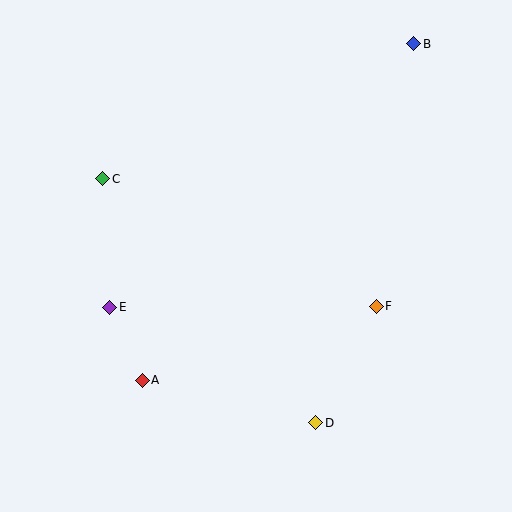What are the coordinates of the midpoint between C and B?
The midpoint between C and B is at (258, 111).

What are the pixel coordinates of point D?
Point D is at (316, 423).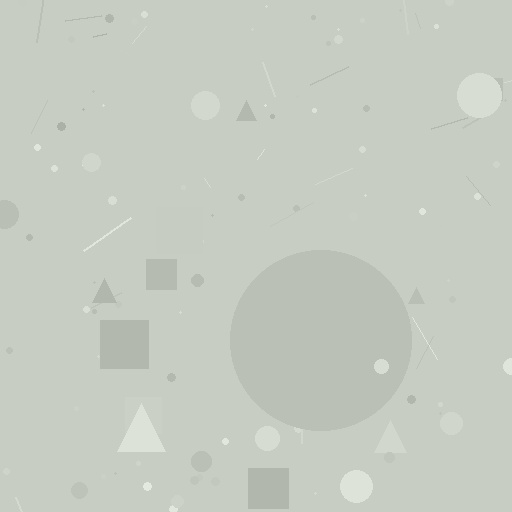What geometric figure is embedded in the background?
A circle is embedded in the background.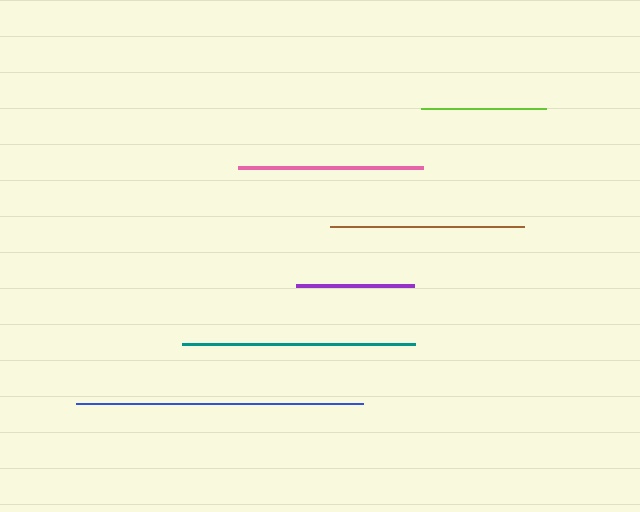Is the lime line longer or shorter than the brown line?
The brown line is longer than the lime line.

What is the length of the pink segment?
The pink segment is approximately 184 pixels long.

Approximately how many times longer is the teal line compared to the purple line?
The teal line is approximately 2.0 times the length of the purple line.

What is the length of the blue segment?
The blue segment is approximately 287 pixels long.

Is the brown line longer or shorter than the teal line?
The teal line is longer than the brown line.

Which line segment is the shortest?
The purple line is the shortest at approximately 118 pixels.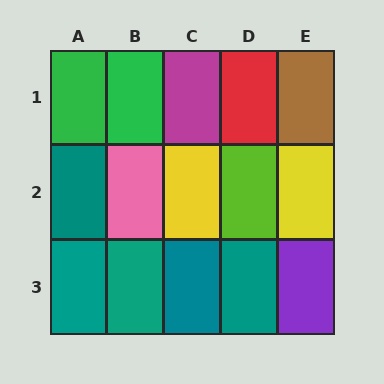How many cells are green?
2 cells are green.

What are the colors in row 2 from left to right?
Teal, pink, yellow, lime, yellow.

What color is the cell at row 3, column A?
Teal.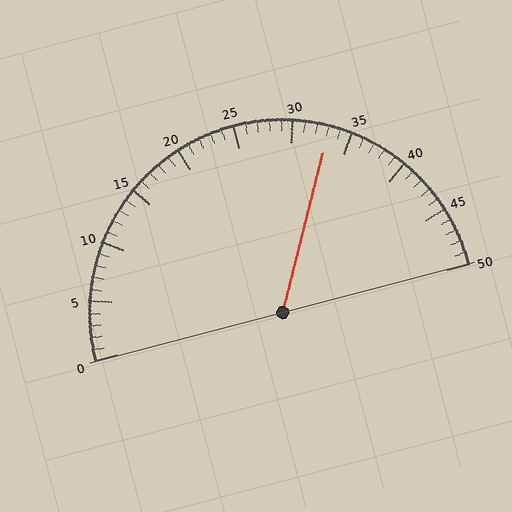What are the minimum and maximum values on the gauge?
The gauge ranges from 0 to 50.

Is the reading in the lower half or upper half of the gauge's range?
The reading is in the upper half of the range (0 to 50).